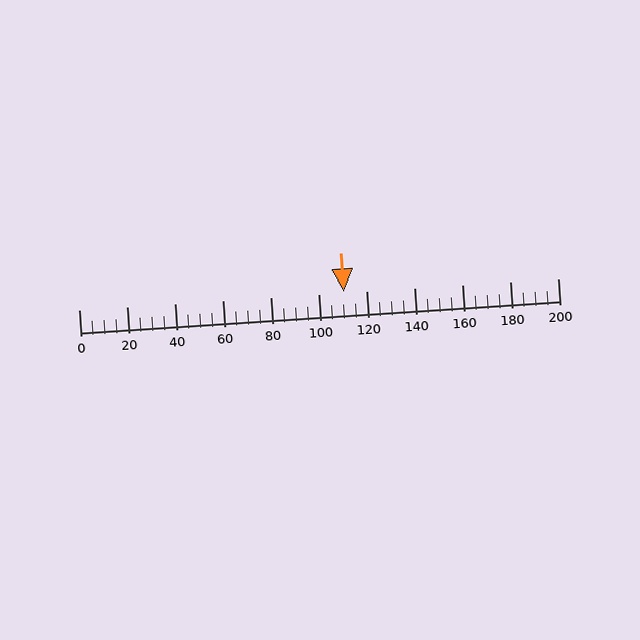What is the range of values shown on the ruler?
The ruler shows values from 0 to 200.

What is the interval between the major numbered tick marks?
The major tick marks are spaced 20 units apart.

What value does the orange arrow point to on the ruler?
The orange arrow points to approximately 111.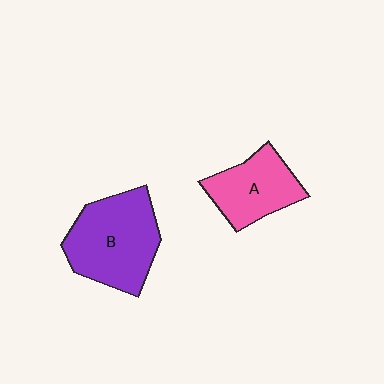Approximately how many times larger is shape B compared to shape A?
Approximately 1.4 times.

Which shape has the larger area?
Shape B (purple).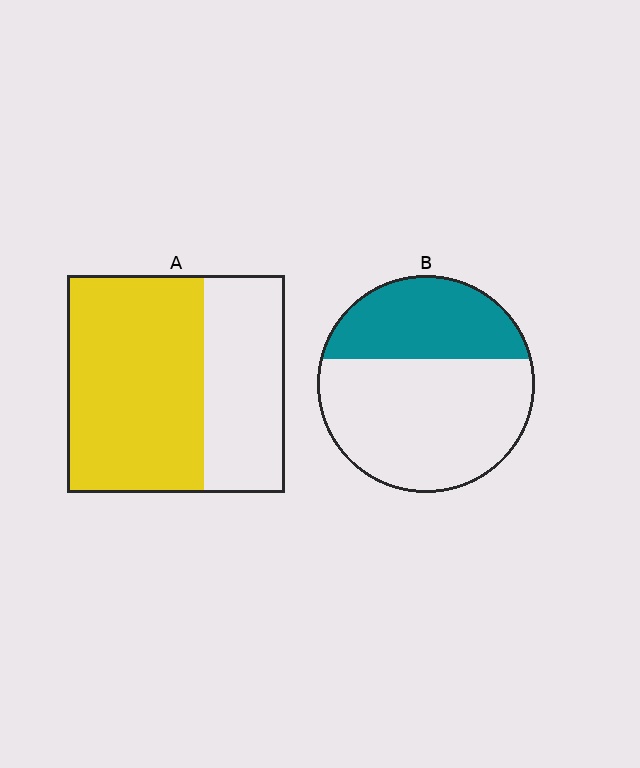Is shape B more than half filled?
No.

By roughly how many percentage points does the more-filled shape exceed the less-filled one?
By roughly 25 percentage points (A over B).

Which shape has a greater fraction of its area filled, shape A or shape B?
Shape A.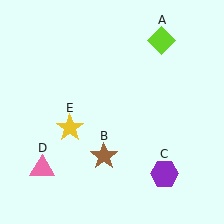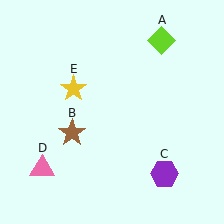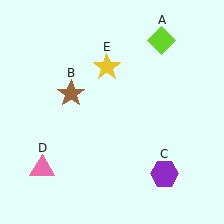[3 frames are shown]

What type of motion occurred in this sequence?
The brown star (object B), yellow star (object E) rotated clockwise around the center of the scene.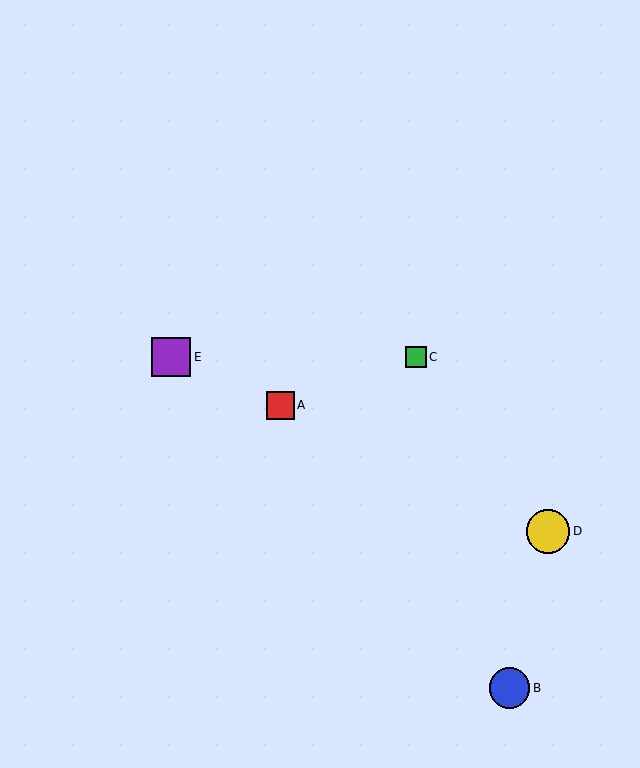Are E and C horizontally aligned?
Yes, both are at y≈357.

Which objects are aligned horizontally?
Objects C, E are aligned horizontally.